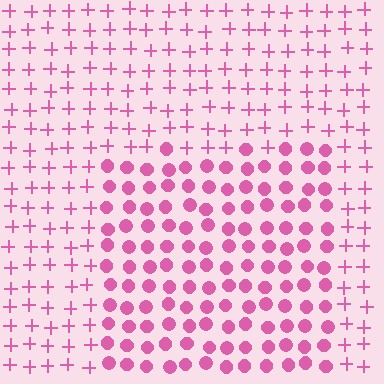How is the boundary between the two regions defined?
The boundary is defined by a change in element shape: circles inside vs. plus signs outside. All elements share the same color and spacing.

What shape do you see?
I see a rectangle.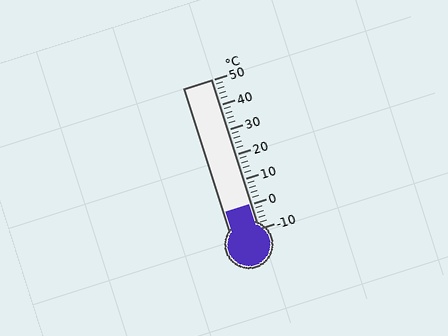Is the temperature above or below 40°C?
The temperature is below 40°C.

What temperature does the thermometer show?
The thermometer shows approximately 0°C.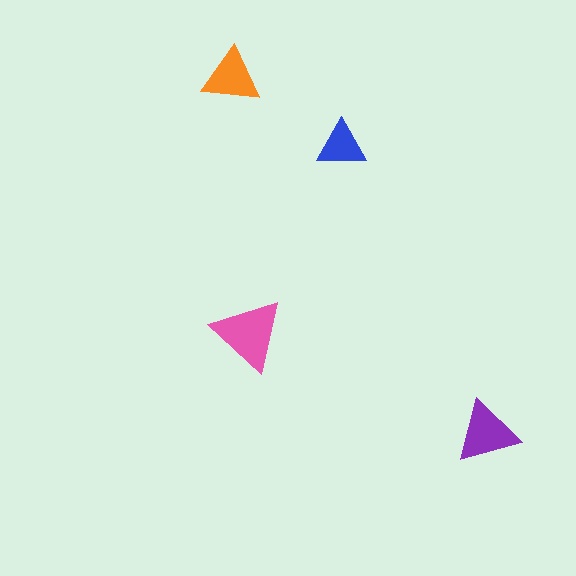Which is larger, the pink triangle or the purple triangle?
The pink one.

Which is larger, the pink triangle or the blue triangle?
The pink one.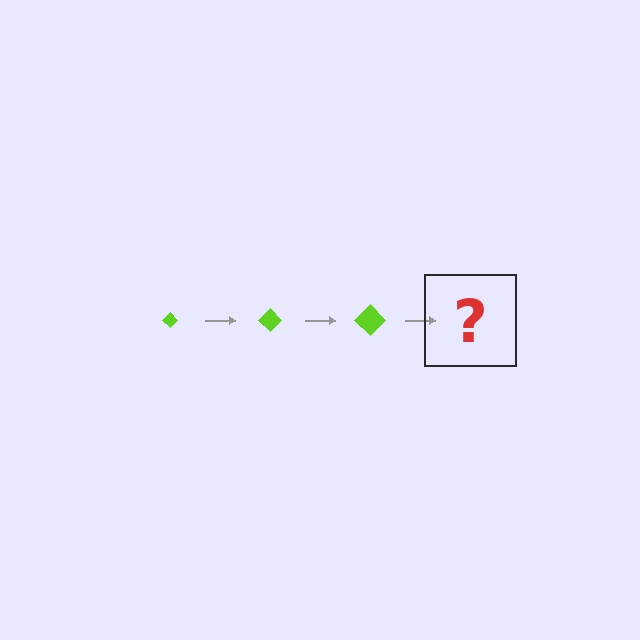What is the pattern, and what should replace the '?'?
The pattern is that the diamond gets progressively larger each step. The '?' should be a lime diamond, larger than the previous one.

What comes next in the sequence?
The next element should be a lime diamond, larger than the previous one.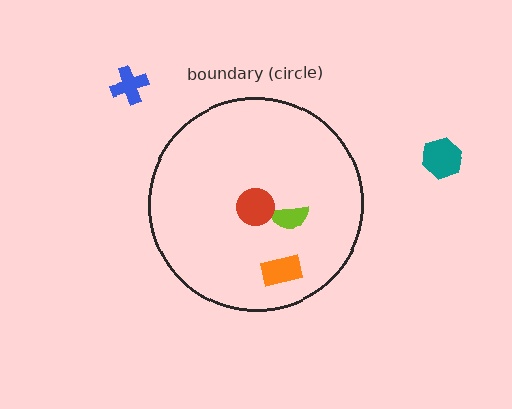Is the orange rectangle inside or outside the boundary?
Inside.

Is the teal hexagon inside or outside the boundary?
Outside.